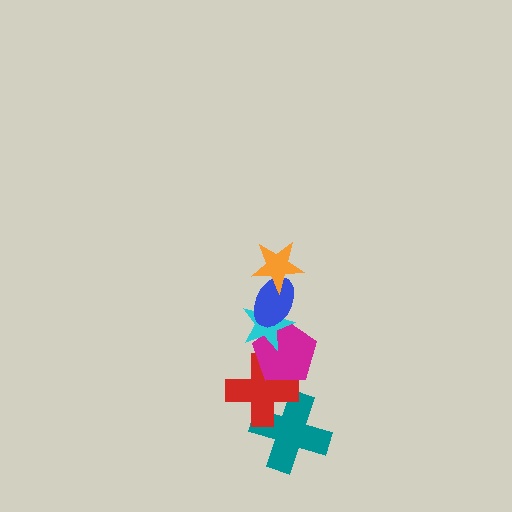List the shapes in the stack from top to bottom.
From top to bottom: the orange star, the blue ellipse, the cyan star, the magenta pentagon, the red cross, the teal cross.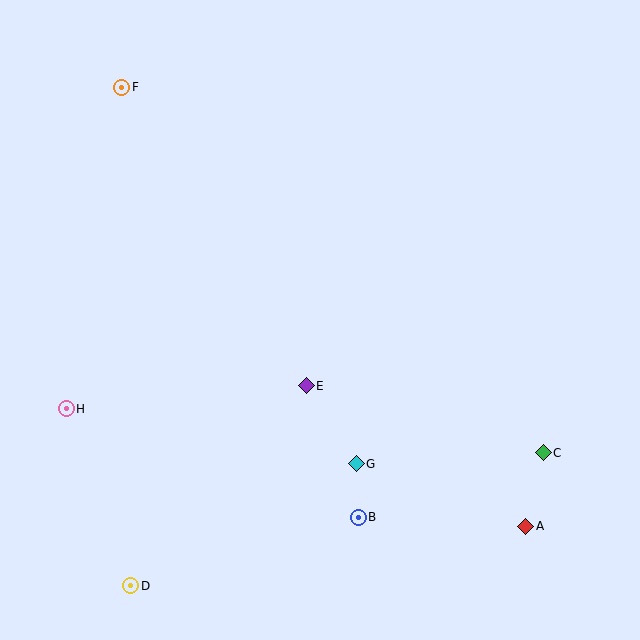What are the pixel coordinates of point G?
Point G is at (356, 464).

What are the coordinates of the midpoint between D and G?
The midpoint between D and G is at (244, 525).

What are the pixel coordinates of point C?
Point C is at (543, 453).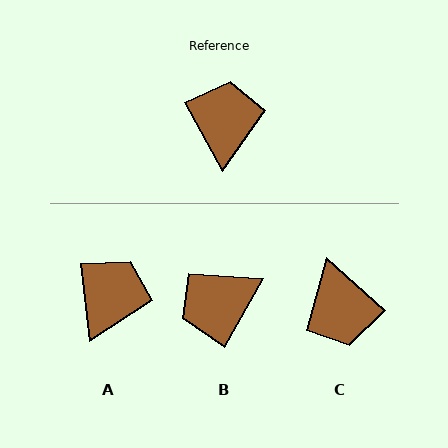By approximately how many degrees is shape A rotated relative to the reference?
Approximately 22 degrees clockwise.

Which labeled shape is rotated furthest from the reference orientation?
C, about 160 degrees away.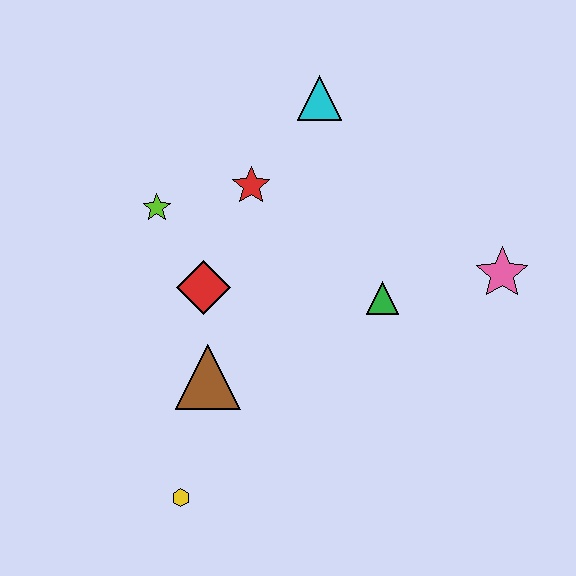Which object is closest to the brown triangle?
The red diamond is closest to the brown triangle.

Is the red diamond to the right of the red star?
No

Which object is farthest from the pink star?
The yellow hexagon is farthest from the pink star.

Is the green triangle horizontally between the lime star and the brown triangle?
No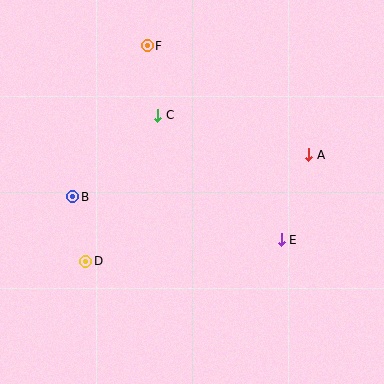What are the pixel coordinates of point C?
Point C is at (158, 115).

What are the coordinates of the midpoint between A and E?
The midpoint between A and E is at (295, 197).